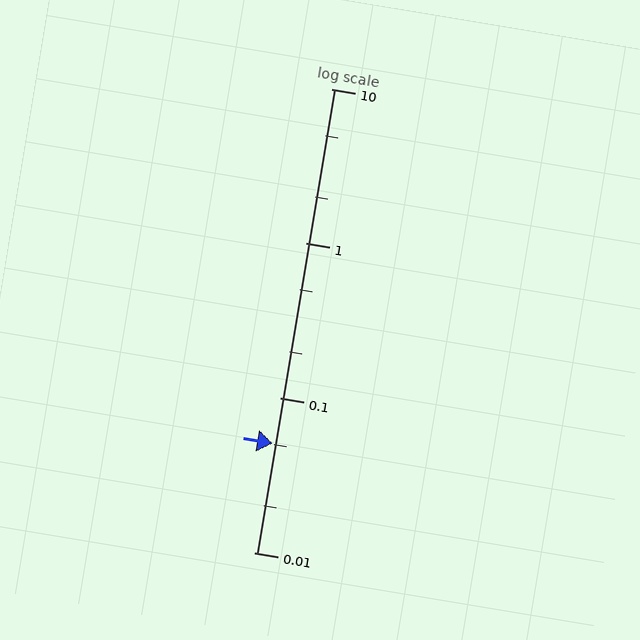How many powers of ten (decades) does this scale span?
The scale spans 3 decades, from 0.01 to 10.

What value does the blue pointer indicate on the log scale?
The pointer indicates approximately 0.051.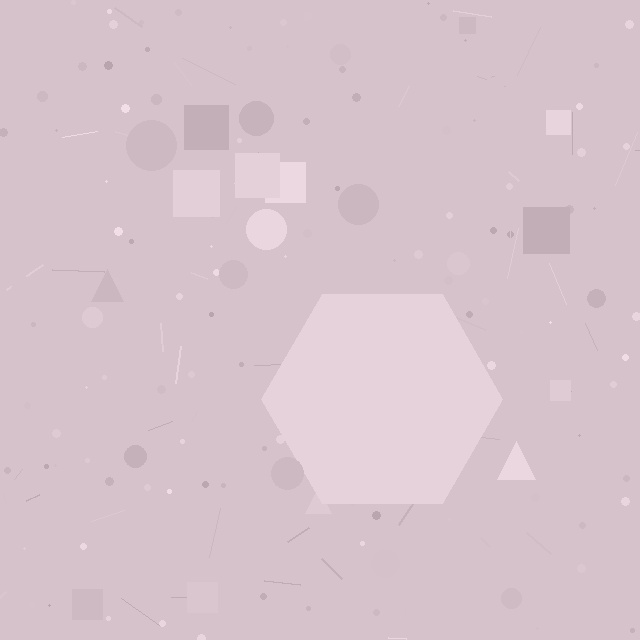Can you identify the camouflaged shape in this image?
The camouflaged shape is a hexagon.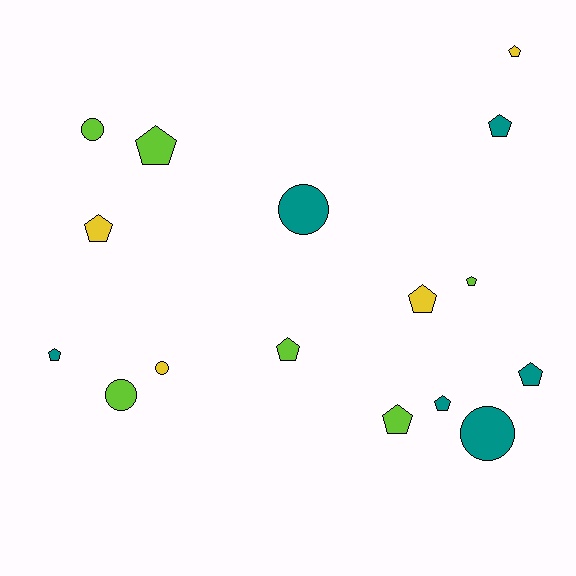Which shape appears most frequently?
Pentagon, with 11 objects.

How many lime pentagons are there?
There are 4 lime pentagons.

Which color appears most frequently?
Teal, with 6 objects.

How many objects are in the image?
There are 16 objects.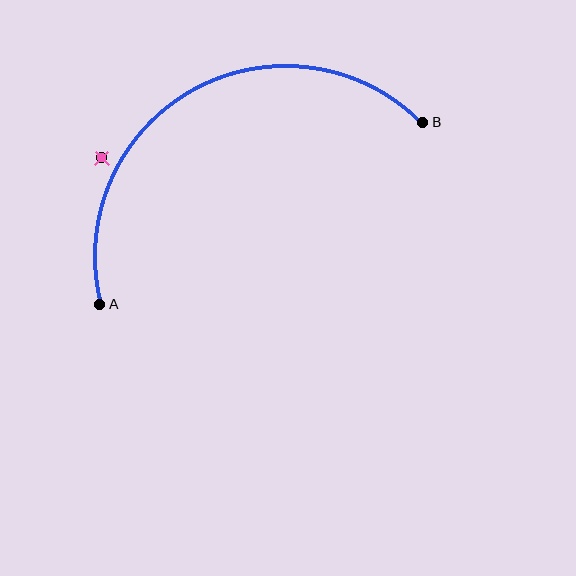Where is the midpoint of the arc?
The arc midpoint is the point on the curve farthest from the straight line joining A and B. It sits above that line.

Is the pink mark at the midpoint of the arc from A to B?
No — the pink mark does not lie on the arc at all. It sits slightly outside the curve.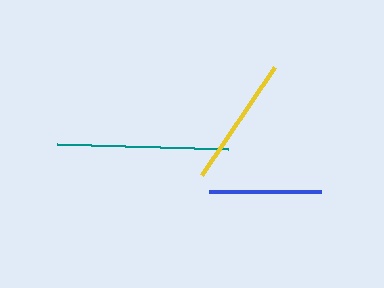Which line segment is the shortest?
The blue line is the shortest at approximately 112 pixels.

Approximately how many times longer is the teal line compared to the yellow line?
The teal line is approximately 1.3 times the length of the yellow line.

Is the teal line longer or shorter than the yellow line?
The teal line is longer than the yellow line.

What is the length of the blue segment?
The blue segment is approximately 112 pixels long.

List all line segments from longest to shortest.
From longest to shortest: teal, yellow, blue.